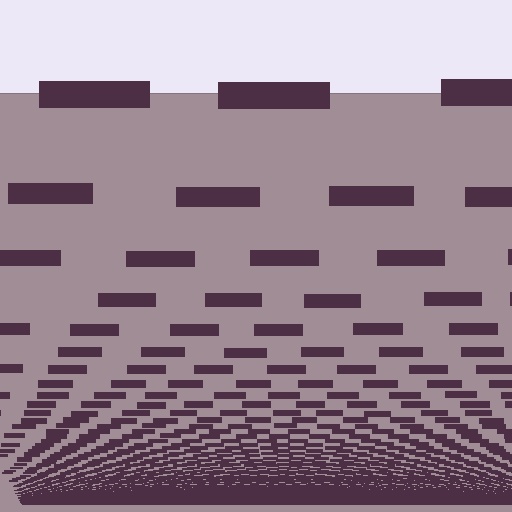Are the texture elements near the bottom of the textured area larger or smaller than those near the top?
Smaller. The gradient is inverted — elements near the bottom are smaller and denser.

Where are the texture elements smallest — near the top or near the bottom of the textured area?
Near the bottom.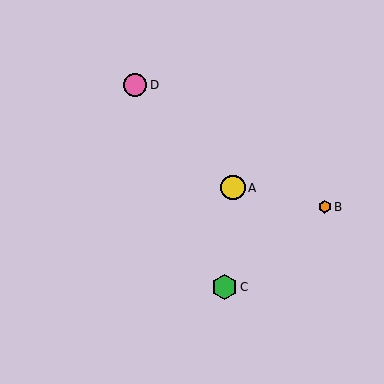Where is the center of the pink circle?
The center of the pink circle is at (135, 85).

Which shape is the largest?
The green hexagon (labeled C) is the largest.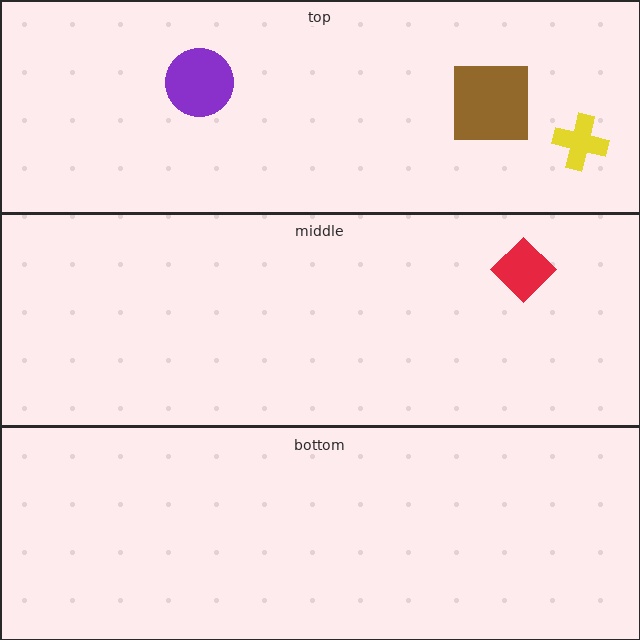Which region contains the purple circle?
The top region.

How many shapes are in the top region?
3.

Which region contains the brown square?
The top region.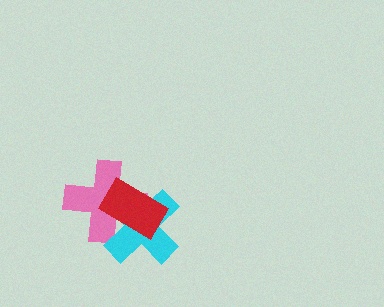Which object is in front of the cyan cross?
The red rectangle is in front of the cyan cross.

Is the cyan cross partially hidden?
Yes, it is partially covered by another shape.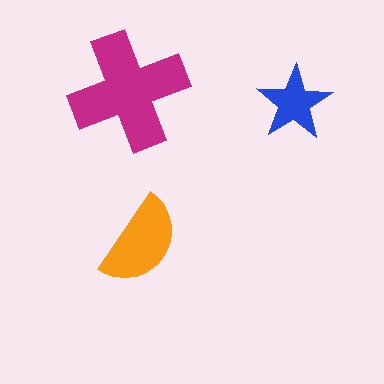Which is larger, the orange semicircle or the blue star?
The orange semicircle.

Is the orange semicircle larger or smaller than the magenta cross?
Smaller.